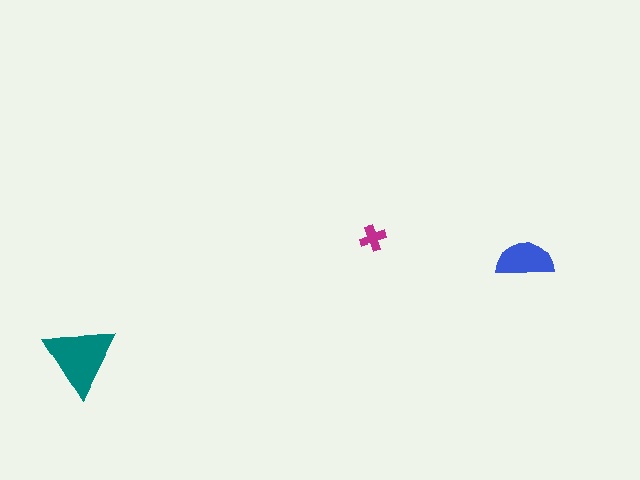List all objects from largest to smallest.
The teal triangle, the blue semicircle, the magenta cross.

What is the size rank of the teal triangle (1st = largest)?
1st.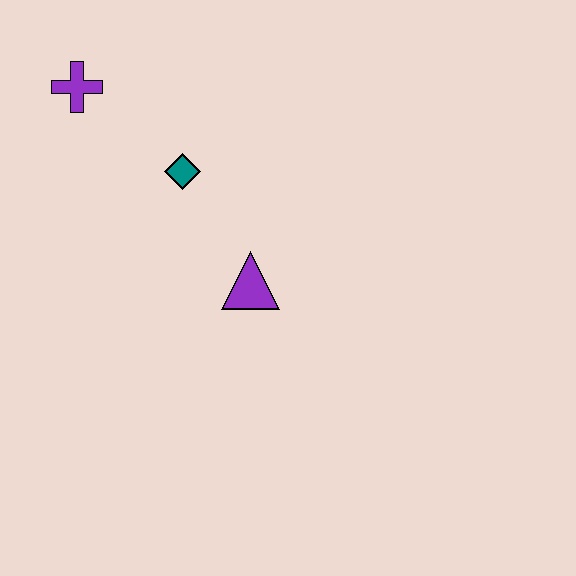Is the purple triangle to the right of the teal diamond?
Yes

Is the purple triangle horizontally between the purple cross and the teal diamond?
No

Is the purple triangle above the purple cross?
No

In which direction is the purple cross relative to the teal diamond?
The purple cross is to the left of the teal diamond.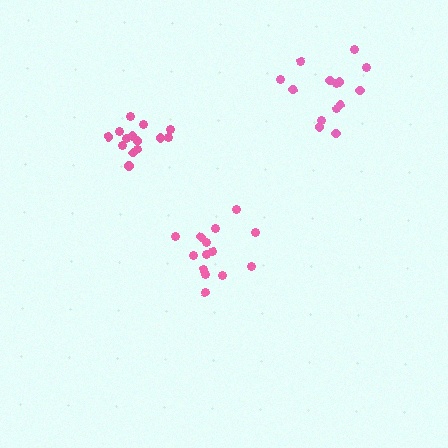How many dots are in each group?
Group 1: 14 dots, Group 2: 14 dots, Group 3: 14 dots (42 total).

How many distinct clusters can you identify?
There are 3 distinct clusters.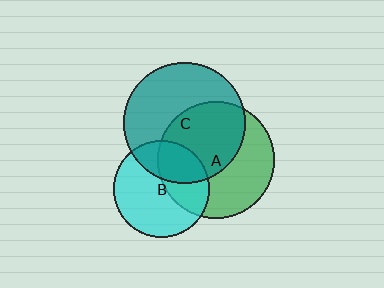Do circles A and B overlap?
Yes.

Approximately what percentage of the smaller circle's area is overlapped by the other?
Approximately 35%.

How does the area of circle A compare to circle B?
Approximately 1.5 times.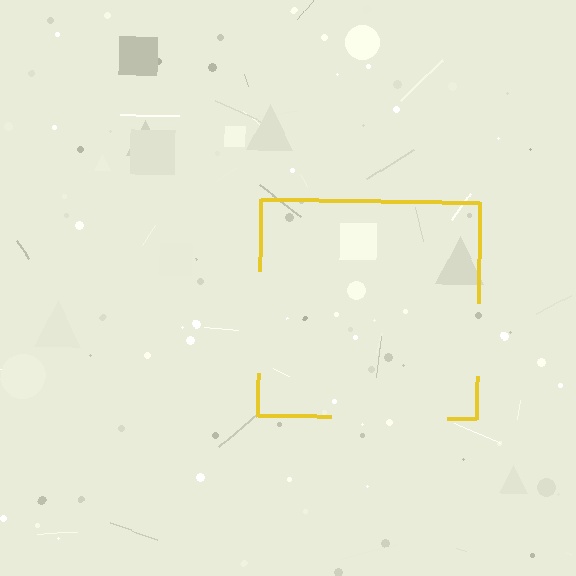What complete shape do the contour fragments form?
The contour fragments form a square.